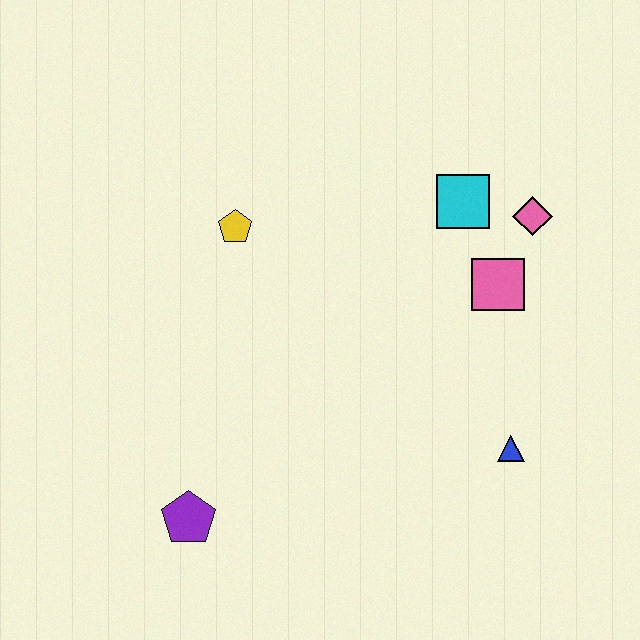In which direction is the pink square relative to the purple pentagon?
The pink square is to the right of the purple pentagon.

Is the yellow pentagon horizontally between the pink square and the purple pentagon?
Yes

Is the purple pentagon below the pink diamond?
Yes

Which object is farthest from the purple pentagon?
The pink diamond is farthest from the purple pentagon.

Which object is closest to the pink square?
The pink diamond is closest to the pink square.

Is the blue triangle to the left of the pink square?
No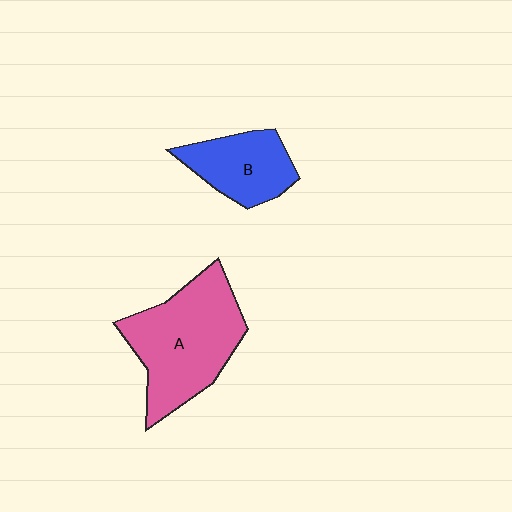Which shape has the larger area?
Shape A (pink).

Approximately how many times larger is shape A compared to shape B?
Approximately 1.8 times.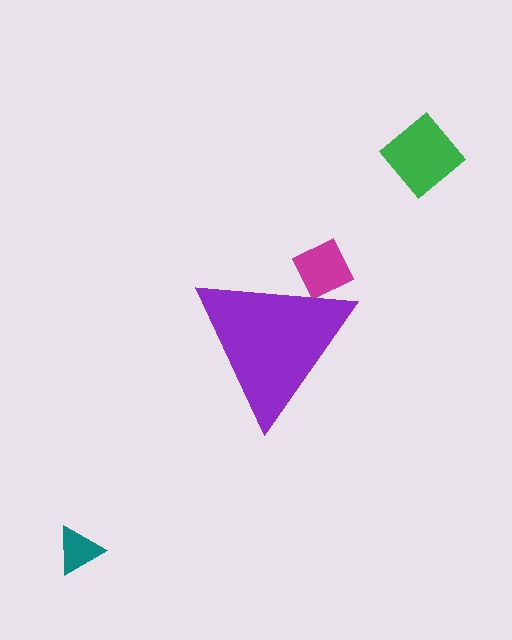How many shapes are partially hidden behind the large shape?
1 shape is partially hidden.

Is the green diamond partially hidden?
No, the green diamond is fully visible.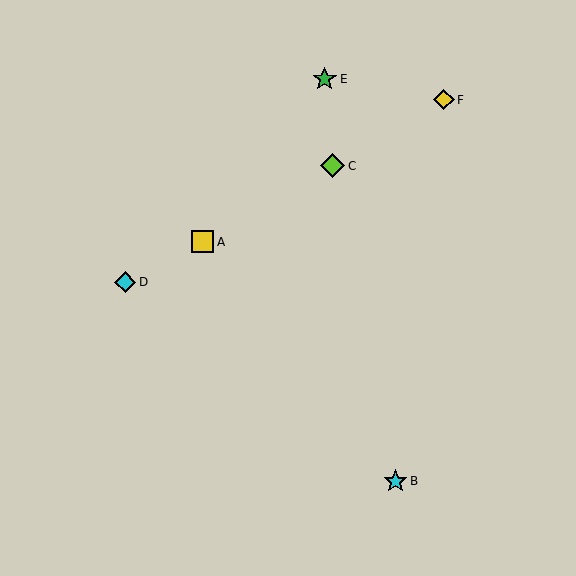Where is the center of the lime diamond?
The center of the lime diamond is at (333, 166).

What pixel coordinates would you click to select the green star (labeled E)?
Click at (325, 79) to select the green star E.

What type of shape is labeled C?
Shape C is a lime diamond.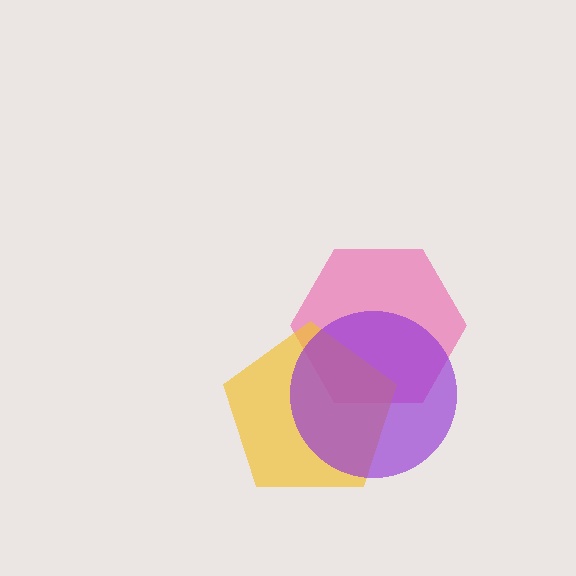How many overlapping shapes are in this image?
There are 3 overlapping shapes in the image.